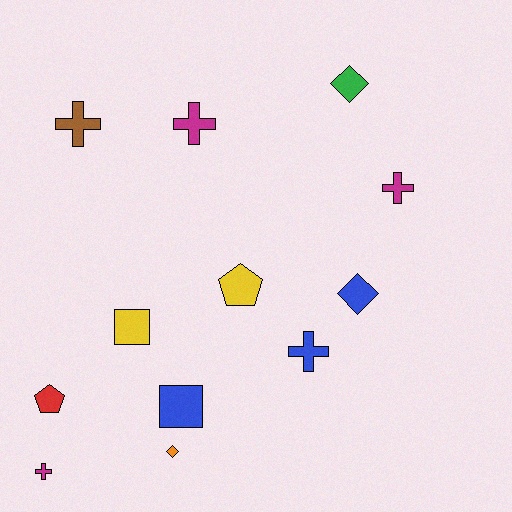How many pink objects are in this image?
There are no pink objects.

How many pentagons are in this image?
There are 2 pentagons.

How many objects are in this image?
There are 12 objects.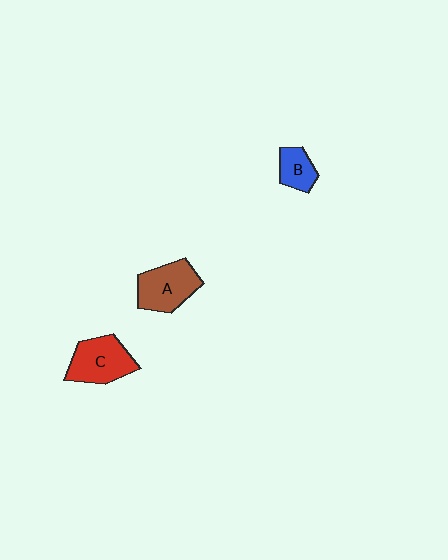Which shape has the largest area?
Shape C (red).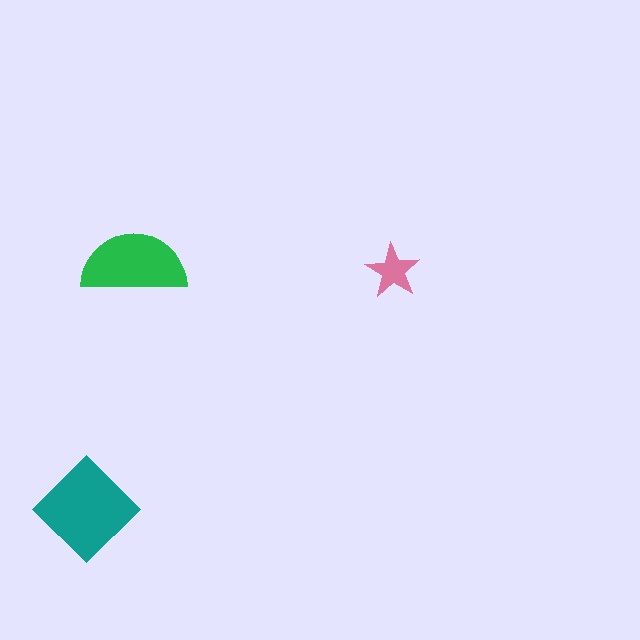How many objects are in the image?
There are 3 objects in the image.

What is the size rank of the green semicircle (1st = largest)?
2nd.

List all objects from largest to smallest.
The teal diamond, the green semicircle, the pink star.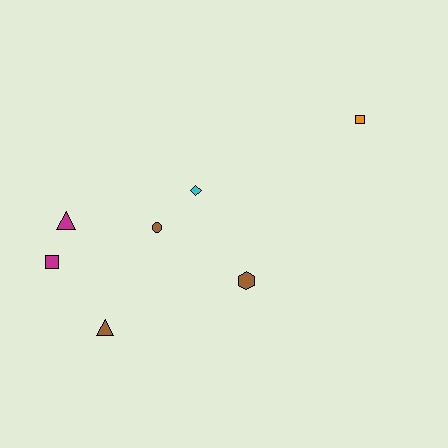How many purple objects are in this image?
There are no purple objects.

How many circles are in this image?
There is 1 circle.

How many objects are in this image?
There are 7 objects.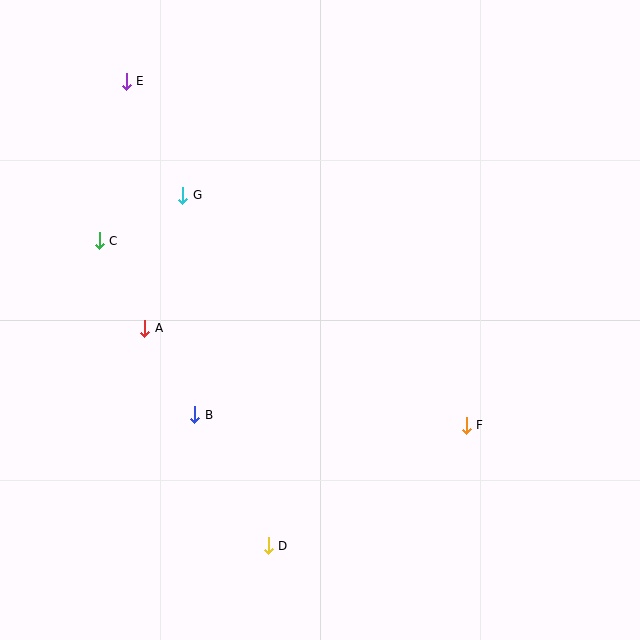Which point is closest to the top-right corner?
Point F is closest to the top-right corner.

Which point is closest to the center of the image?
Point B at (195, 415) is closest to the center.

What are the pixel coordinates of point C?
Point C is at (99, 241).